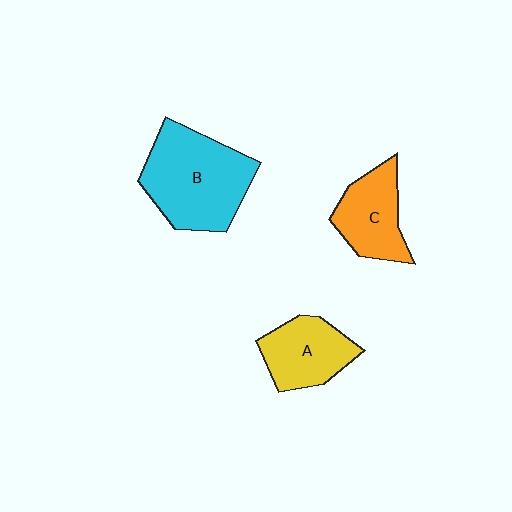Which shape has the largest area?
Shape B (cyan).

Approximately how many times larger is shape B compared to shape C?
Approximately 1.7 times.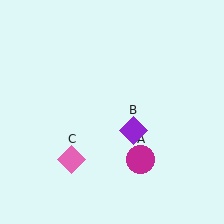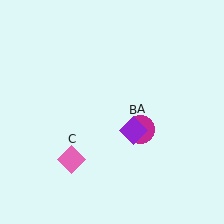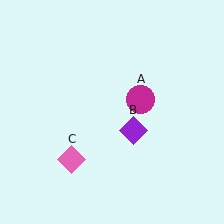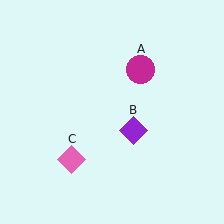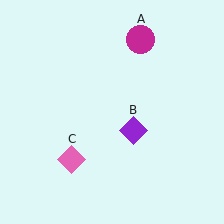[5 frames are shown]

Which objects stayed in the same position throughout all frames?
Purple diamond (object B) and pink diamond (object C) remained stationary.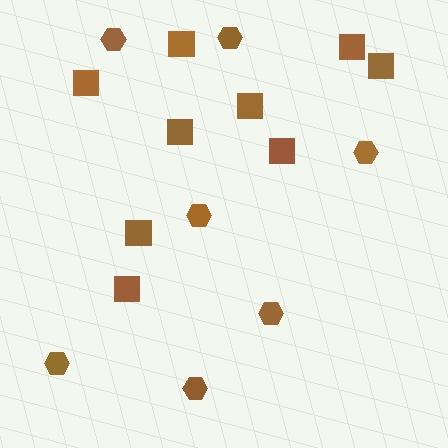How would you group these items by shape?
There are 2 groups: one group of hexagons (7) and one group of squares (9).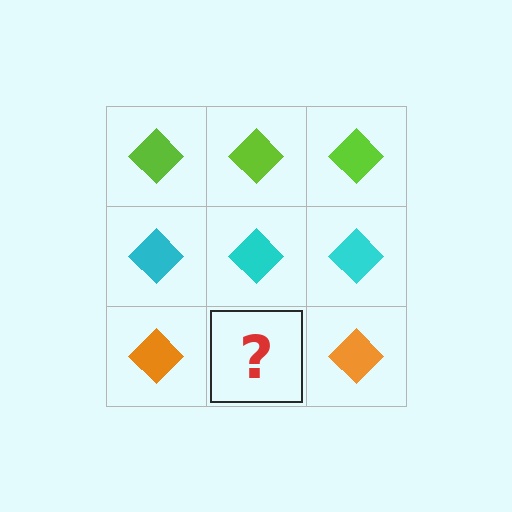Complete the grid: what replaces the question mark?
The question mark should be replaced with an orange diamond.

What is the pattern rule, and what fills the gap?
The rule is that each row has a consistent color. The gap should be filled with an orange diamond.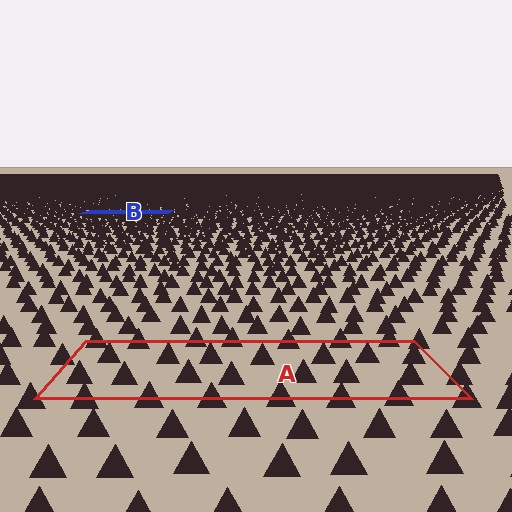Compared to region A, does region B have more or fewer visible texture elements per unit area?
Region B has more texture elements per unit area — they are packed more densely because it is farther away.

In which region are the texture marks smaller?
The texture marks are smaller in region B, because it is farther away.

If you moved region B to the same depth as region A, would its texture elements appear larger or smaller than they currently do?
They would appear larger. At a closer depth, the same texture elements are projected at a bigger on-screen size.